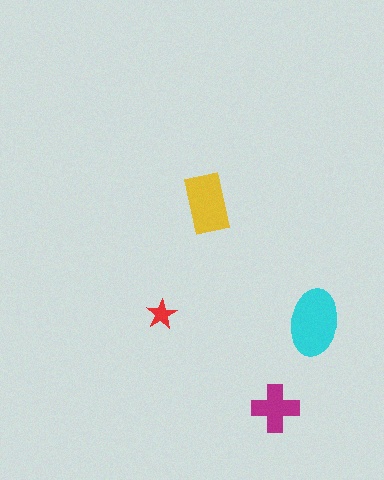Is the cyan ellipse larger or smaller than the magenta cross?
Larger.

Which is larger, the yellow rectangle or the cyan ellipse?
The cyan ellipse.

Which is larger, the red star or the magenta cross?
The magenta cross.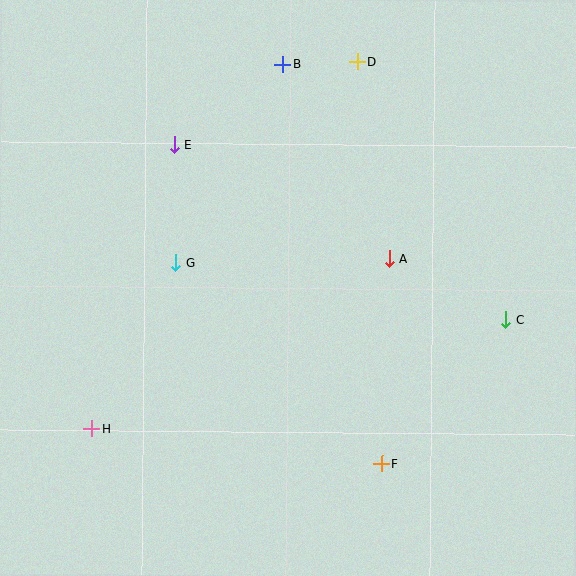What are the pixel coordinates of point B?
Point B is at (283, 64).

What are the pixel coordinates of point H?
Point H is at (91, 429).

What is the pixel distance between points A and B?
The distance between A and B is 222 pixels.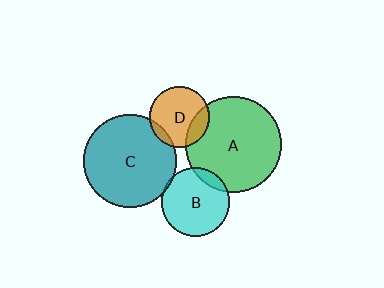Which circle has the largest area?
Circle A (green).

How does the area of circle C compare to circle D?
Approximately 2.4 times.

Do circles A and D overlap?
Yes.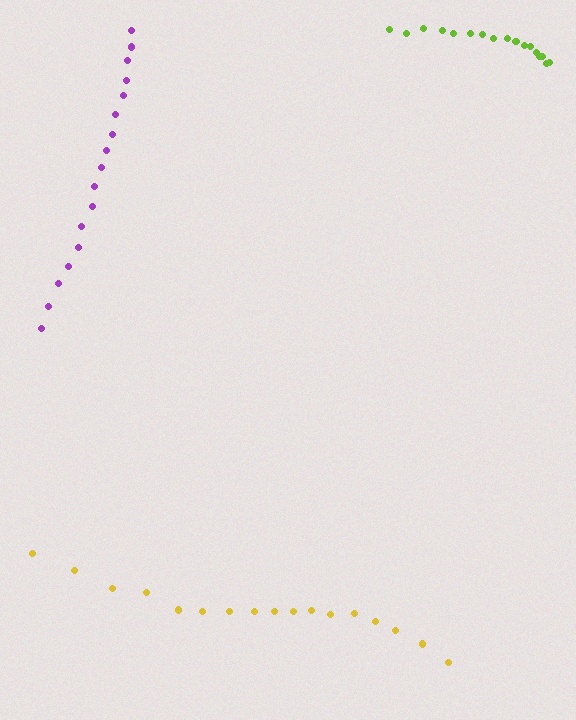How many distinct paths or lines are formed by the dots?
There are 3 distinct paths.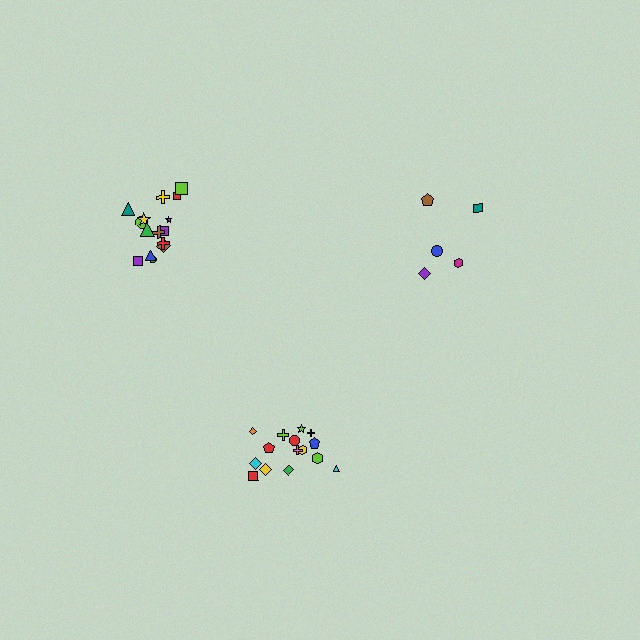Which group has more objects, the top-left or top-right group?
The top-left group.